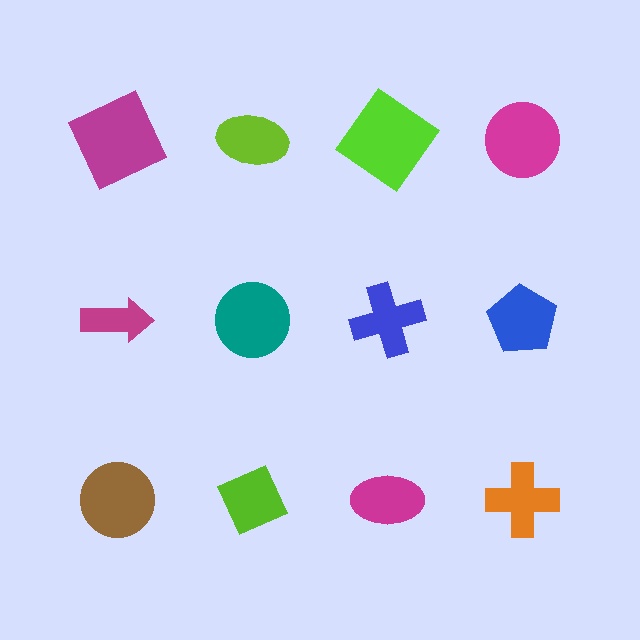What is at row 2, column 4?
A blue pentagon.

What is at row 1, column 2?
A lime ellipse.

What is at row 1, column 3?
A lime diamond.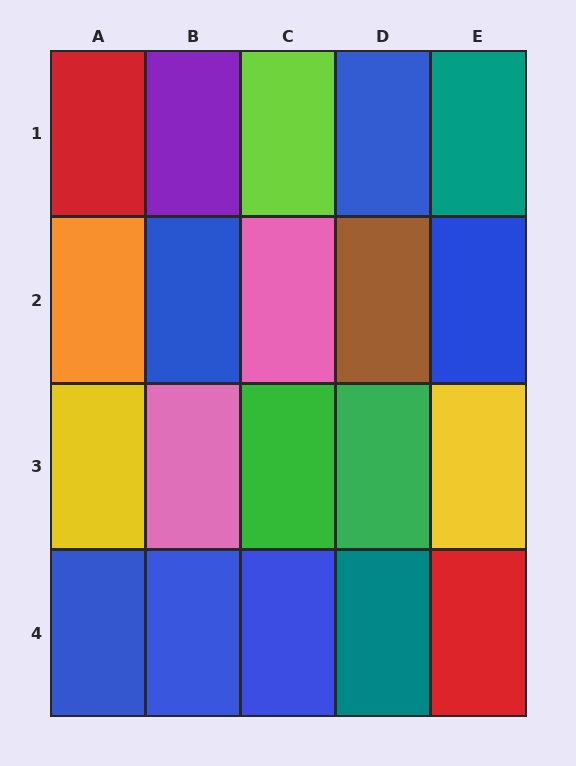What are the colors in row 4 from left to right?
Blue, blue, blue, teal, red.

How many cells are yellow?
2 cells are yellow.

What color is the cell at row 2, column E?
Blue.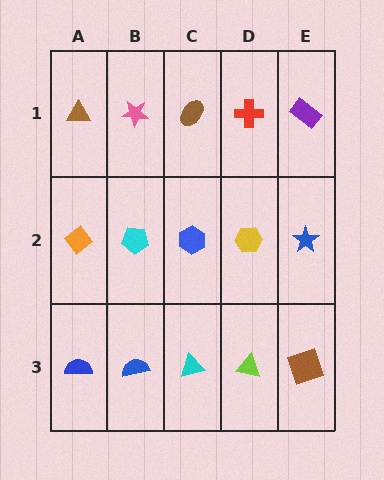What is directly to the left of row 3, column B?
A blue semicircle.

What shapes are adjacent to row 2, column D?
A red cross (row 1, column D), a lime triangle (row 3, column D), a blue hexagon (row 2, column C), a blue star (row 2, column E).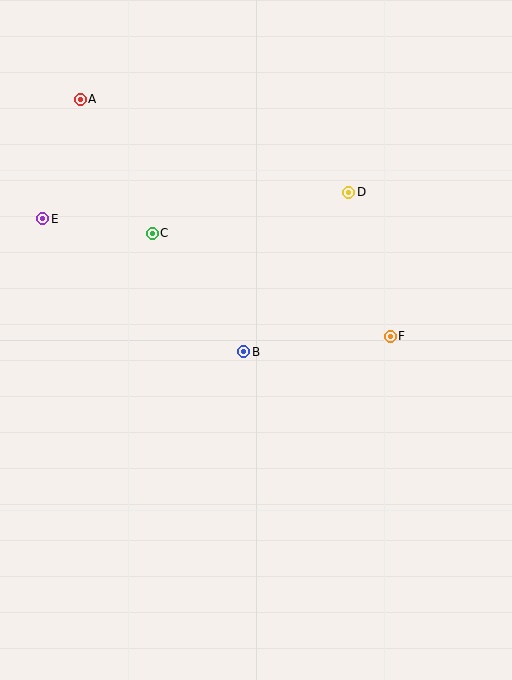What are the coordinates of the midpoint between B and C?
The midpoint between B and C is at (198, 292).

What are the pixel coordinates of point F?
Point F is at (390, 336).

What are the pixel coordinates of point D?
Point D is at (349, 192).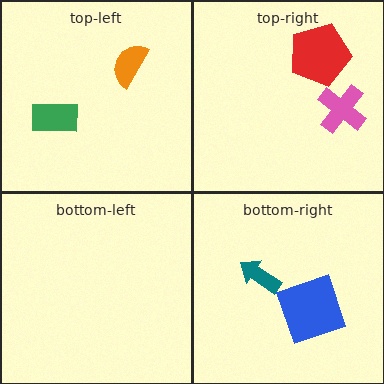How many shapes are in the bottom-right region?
2.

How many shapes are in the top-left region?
2.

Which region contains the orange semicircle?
The top-left region.